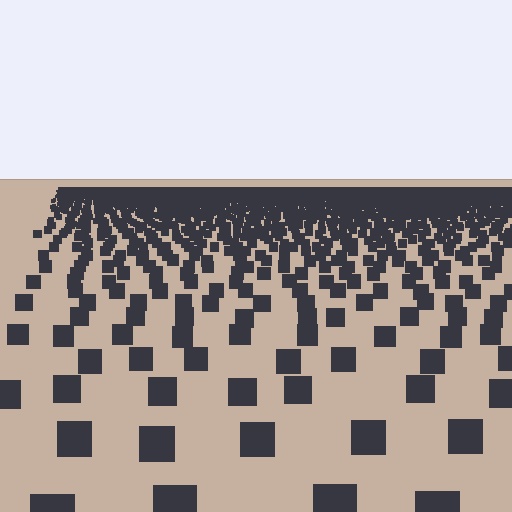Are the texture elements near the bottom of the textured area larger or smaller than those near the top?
Larger. Near the bottom, elements are closer to the viewer and appear at a bigger on-screen size.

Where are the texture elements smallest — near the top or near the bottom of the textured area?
Near the top.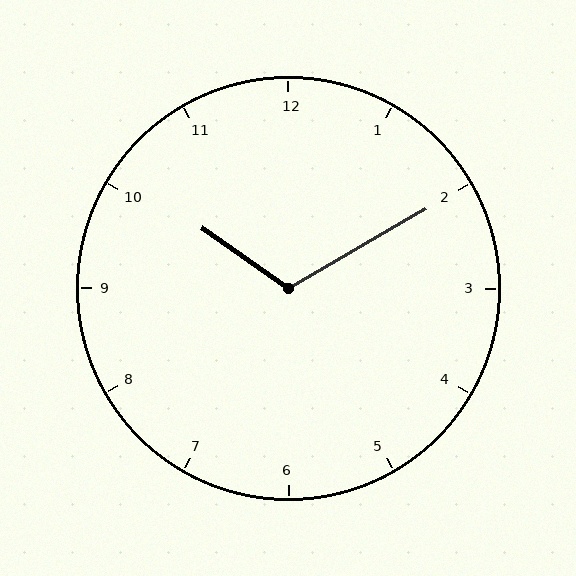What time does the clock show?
10:10.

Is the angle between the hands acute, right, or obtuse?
It is obtuse.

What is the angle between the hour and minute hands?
Approximately 115 degrees.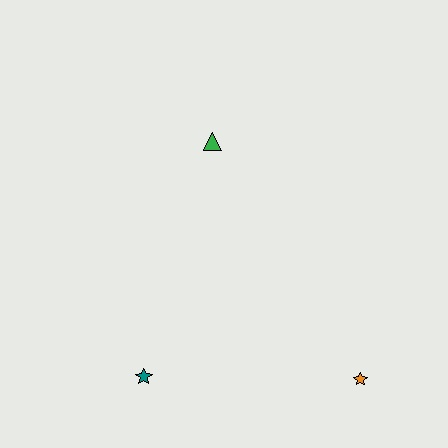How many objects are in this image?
There are 3 objects.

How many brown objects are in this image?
There are no brown objects.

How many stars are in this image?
There are 2 stars.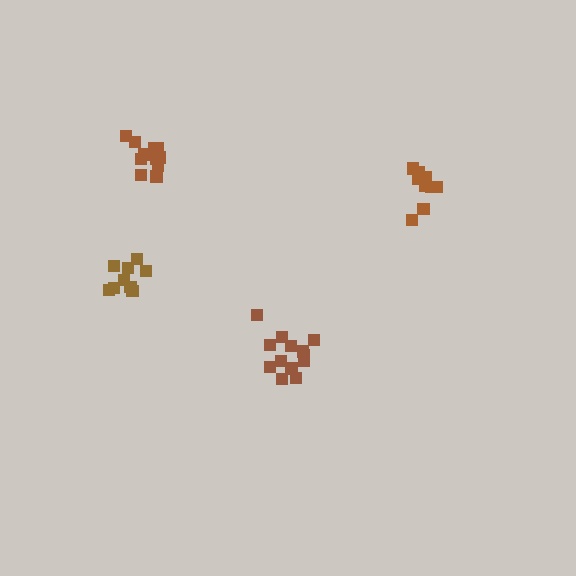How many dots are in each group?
Group 1: 11 dots, Group 2: 9 dots, Group 3: 13 dots, Group 4: 11 dots (44 total).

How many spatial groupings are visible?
There are 4 spatial groupings.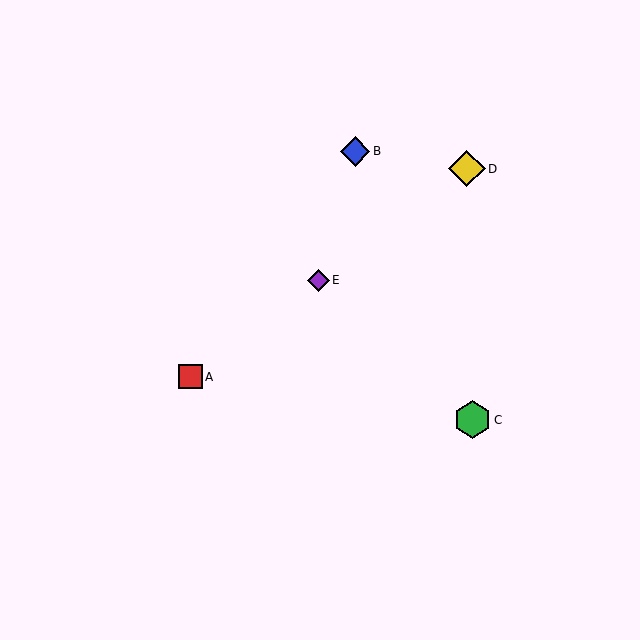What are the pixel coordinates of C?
Object C is at (473, 420).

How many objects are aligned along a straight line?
3 objects (A, D, E) are aligned along a straight line.